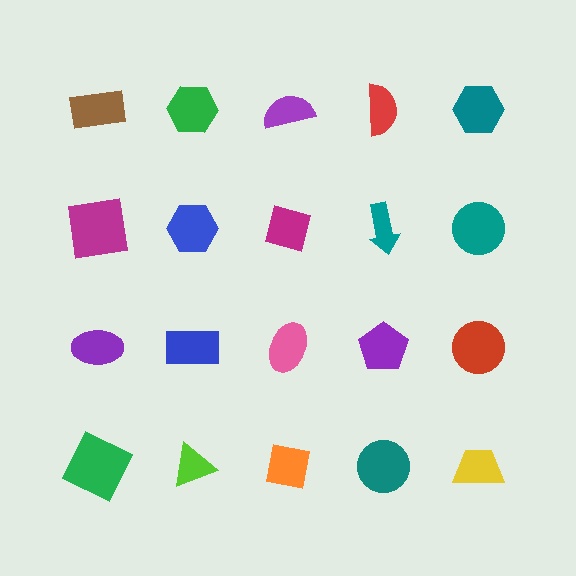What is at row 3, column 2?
A blue rectangle.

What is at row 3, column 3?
A pink ellipse.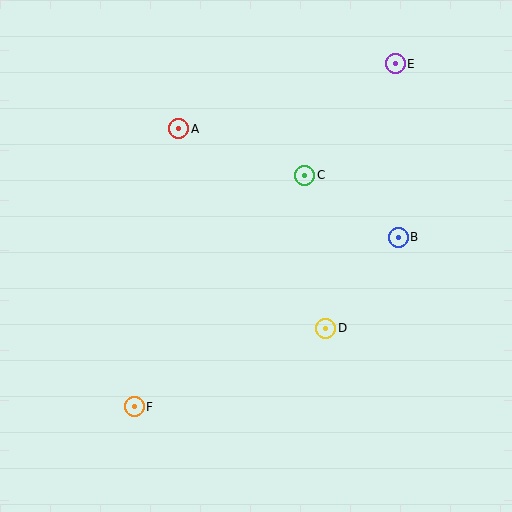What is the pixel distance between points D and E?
The distance between D and E is 274 pixels.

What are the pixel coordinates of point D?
Point D is at (326, 328).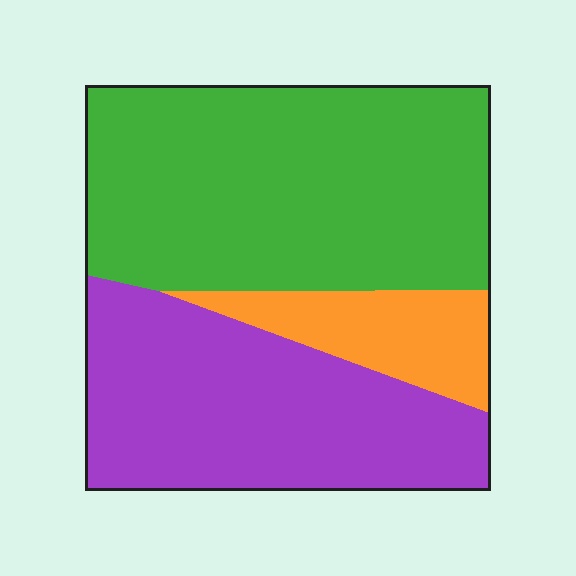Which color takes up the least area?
Orange, at roughly 10%.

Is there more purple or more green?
Green.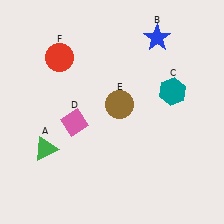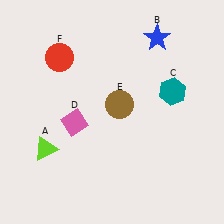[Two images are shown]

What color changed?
The triangle (A) changed from green in Image 1 to lime in Image 2.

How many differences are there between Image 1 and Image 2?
There is 1 difference between the two images.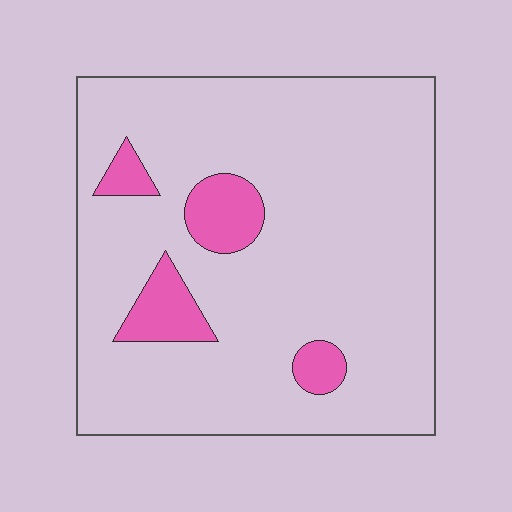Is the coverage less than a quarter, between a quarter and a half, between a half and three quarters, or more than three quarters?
Less than a quarter.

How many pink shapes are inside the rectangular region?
4.